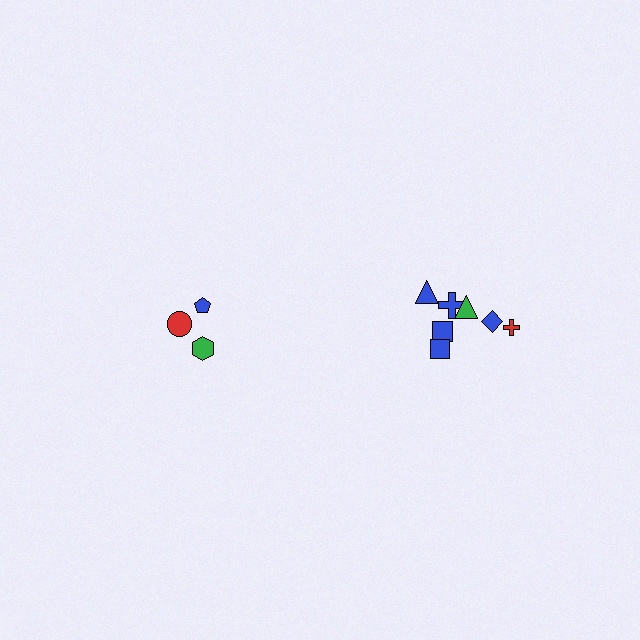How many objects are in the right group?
There are 7 objects.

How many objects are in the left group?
There are 3 objects.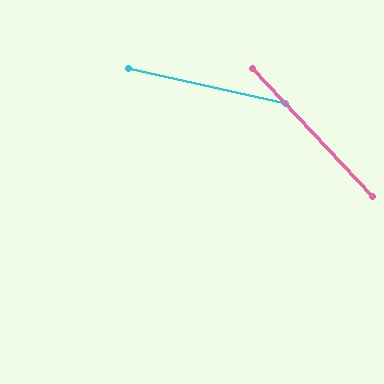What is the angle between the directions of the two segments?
Approximately 34 degrees.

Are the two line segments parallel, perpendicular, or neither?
Neither parallel nor perpendicular — they differ by about 34°.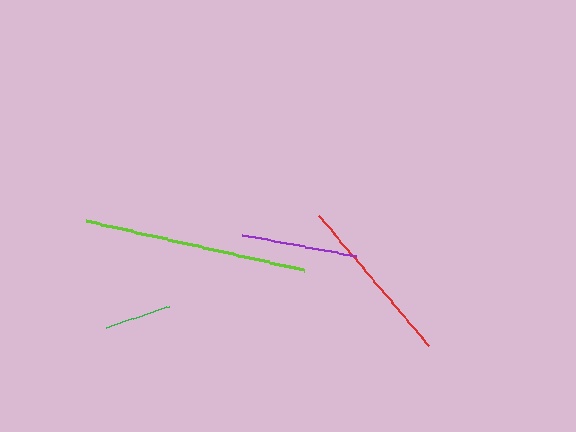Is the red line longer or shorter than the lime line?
The lime line is longer than the red line.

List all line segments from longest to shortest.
From longest to shortest: lime, red, purple, green.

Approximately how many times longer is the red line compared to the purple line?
The red line is approximately 1.5 times the length of the purple line.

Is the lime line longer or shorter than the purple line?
The lime line is longer than the purple line.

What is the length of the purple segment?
The purple segment is approximately 115 pixels long.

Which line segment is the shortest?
The green line is the shortest at approximately 67 pixels.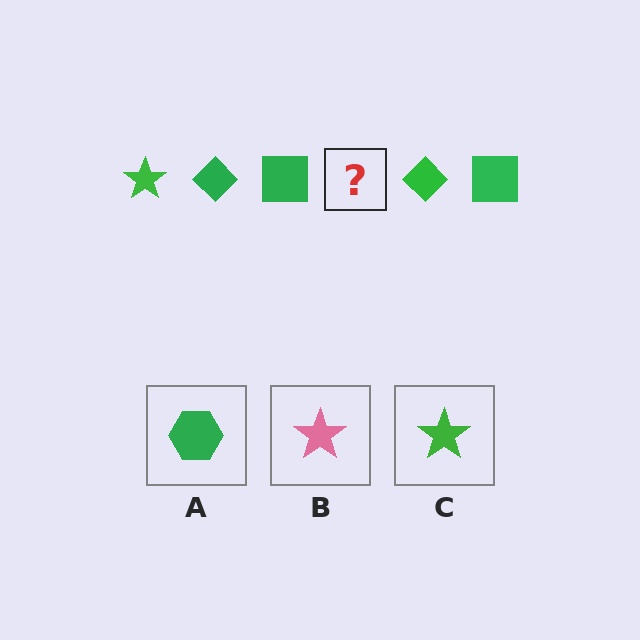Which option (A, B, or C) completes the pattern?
C.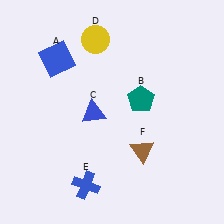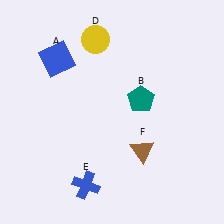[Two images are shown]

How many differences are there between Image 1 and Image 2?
There is 1 difference between the two images.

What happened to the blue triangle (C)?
The blue triangle (C) was removed in Image 2. It was in the bottom-left area of Image 1.